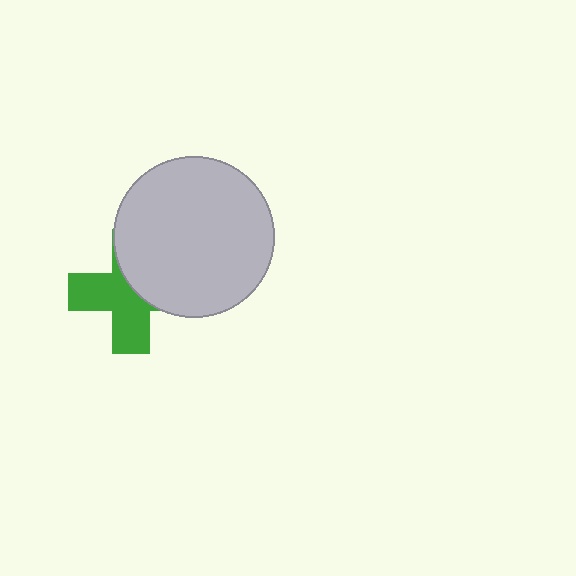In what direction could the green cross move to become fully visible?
The green cross could move toward the lower-left. That would shift it out from behind the light gray circle entirely.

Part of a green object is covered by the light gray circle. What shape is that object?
It is a cross.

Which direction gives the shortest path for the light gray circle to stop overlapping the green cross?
Moving toward the upper-right gives the shortest separation.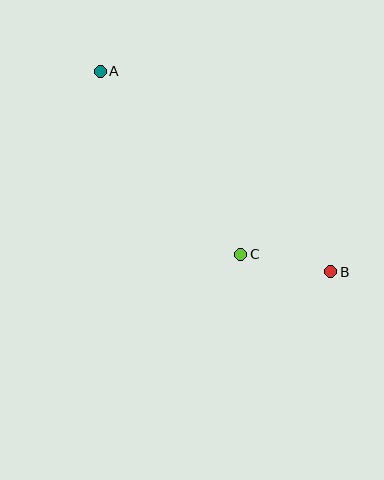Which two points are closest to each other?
Points B and C are closest to each other.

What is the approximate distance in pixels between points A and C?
The distance between A and C is approximately 231 pixels.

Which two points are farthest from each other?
Points A and B are farthest from each other.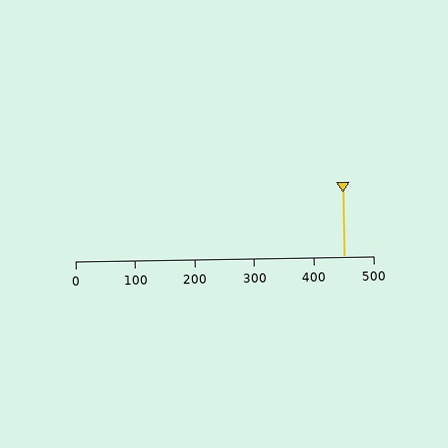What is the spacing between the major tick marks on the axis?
The major ticks are spaced 100 apart.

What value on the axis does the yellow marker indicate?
The marker indicates approximately 450.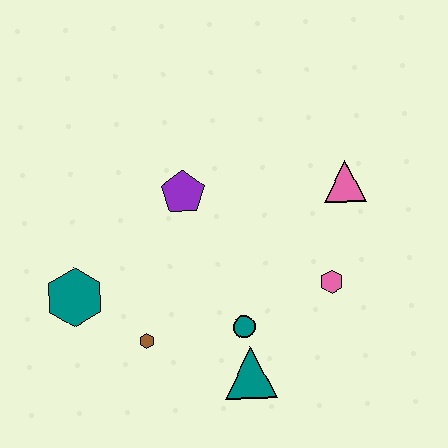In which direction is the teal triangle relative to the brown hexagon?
The teal triangle is to the right of the brown hexagon.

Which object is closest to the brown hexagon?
The teal hexagon is closest to the brown hexagon.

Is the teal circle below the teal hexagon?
Yes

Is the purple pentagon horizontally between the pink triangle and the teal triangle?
No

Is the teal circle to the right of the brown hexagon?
Yes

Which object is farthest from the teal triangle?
The pink triangle is farthest from the teal triangle.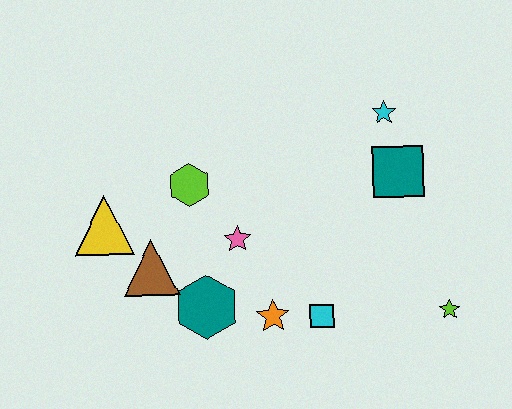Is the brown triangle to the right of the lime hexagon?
No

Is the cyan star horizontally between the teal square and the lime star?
No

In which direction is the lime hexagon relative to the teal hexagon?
The lime hexagon is above the teal hexagon.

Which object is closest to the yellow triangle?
The brown triangle is closest to the yellow triangle.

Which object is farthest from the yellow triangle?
The lime star is farthest from the yellow triangle.